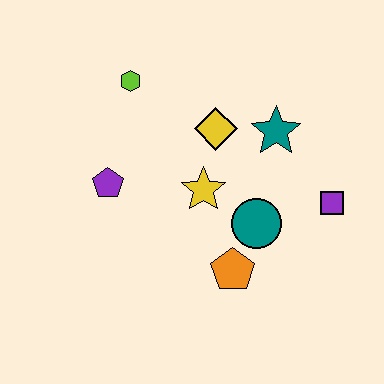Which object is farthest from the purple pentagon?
The purple square is farthest from the purple pentagon.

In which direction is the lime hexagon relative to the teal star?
The lime hexagon is to the left of the teal star.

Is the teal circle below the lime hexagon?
Yes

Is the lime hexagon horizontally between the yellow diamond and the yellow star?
No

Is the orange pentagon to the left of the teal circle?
Yes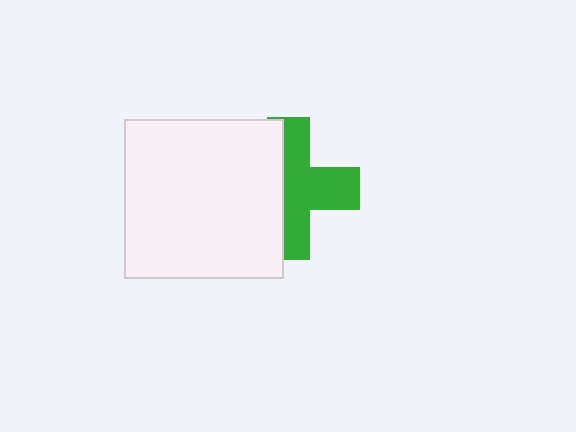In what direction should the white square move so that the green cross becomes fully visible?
The white square should move left. That is the shortest direction to clear the overlap and leave the green cross fully visible.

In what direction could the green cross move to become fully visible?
The green cross could move right. That would shift it out from behind the white square entirely.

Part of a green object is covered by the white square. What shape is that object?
It is a cross.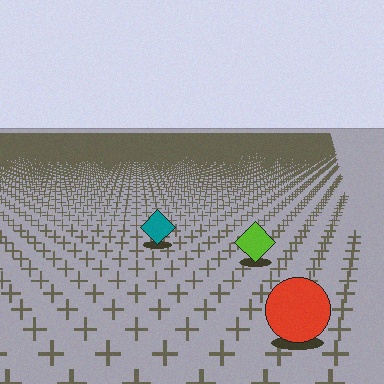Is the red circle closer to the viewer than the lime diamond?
Yes. The red circle is closer — you can tell from the texture gradient: the ground texture is coarser near it.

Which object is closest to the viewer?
The red circle is closest. The texture marks near it are larger and more spread out.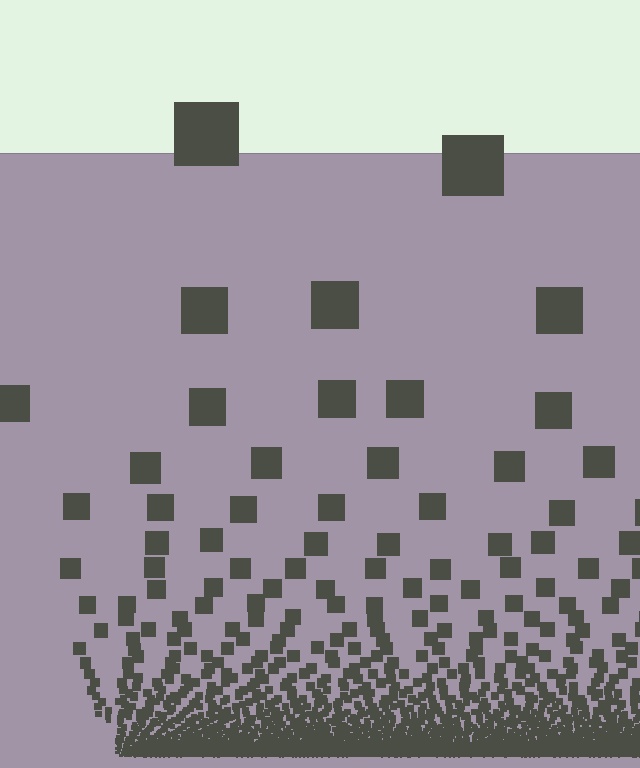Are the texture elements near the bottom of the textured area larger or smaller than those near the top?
Smaller. The gradient is inverted — elements near the bottom are smaller and denser.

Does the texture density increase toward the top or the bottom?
Density increases toward the bottom.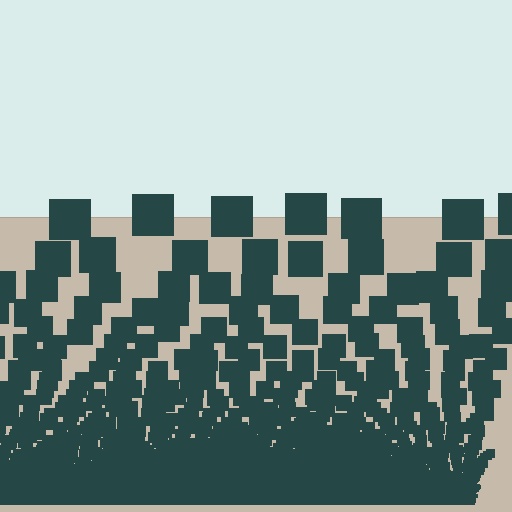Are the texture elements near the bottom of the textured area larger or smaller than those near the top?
Smaller. The gradient is inverted — elements near the bottom are smaller and denser.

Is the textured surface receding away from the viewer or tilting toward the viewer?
The surface appears to tilt toward the viewer. Texture elements get larger and sparser toward the top.